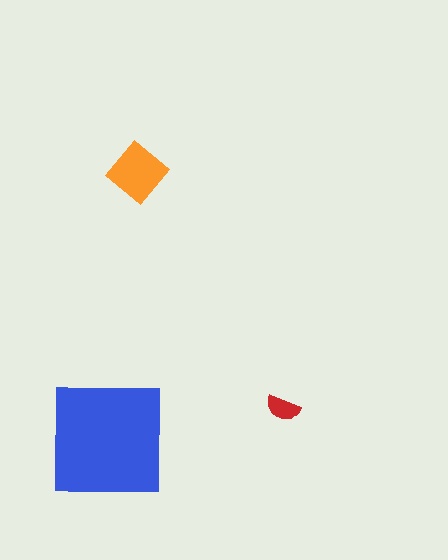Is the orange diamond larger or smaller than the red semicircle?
Larger.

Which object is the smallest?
The red semicircle.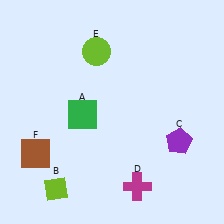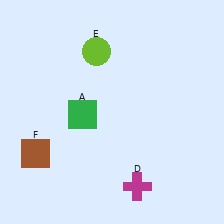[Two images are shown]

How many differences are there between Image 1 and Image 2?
There are 2 differences between the two images.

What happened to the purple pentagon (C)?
The purple pentagon (C) was removed in Image 2. It was in the bottom-right area of Image 1.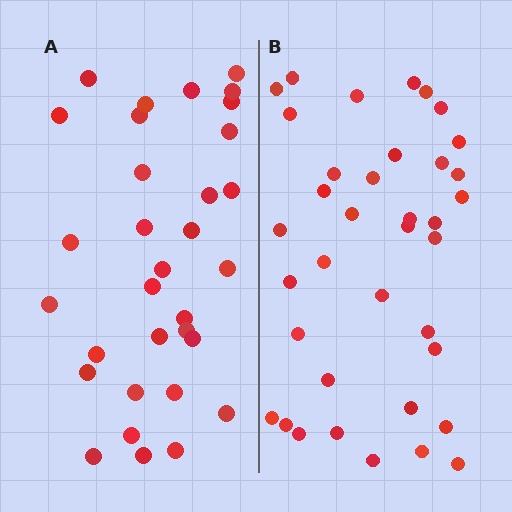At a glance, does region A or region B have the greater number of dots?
Region B (the right region) has more dots.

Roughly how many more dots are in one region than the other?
Region B has about 5 more dots than region A.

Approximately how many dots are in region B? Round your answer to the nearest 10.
About 40 dots. (The exact count is 37, which rounds to 40.)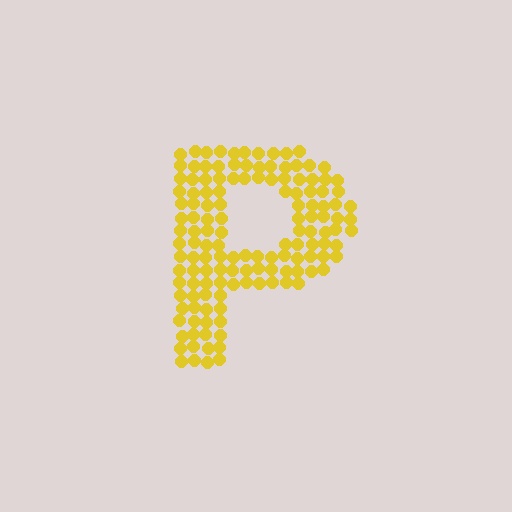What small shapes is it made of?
It is made of small circles.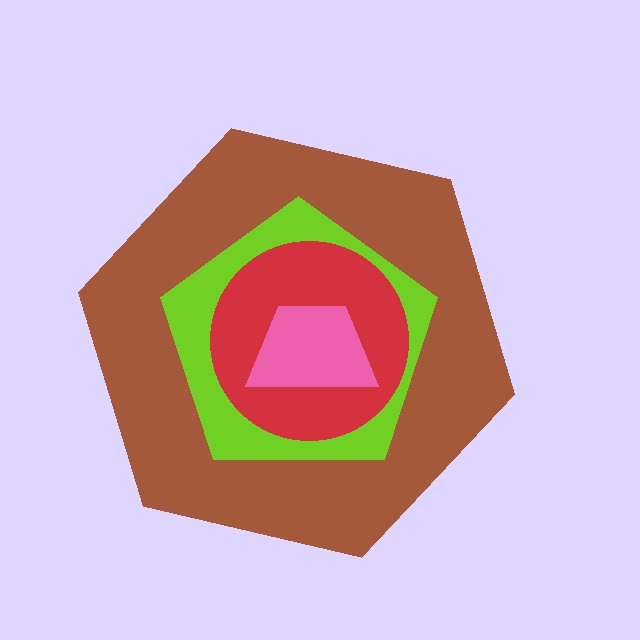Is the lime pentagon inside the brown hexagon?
Yes.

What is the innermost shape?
The pink trapezoid.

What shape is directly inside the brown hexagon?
The lime pentagon.